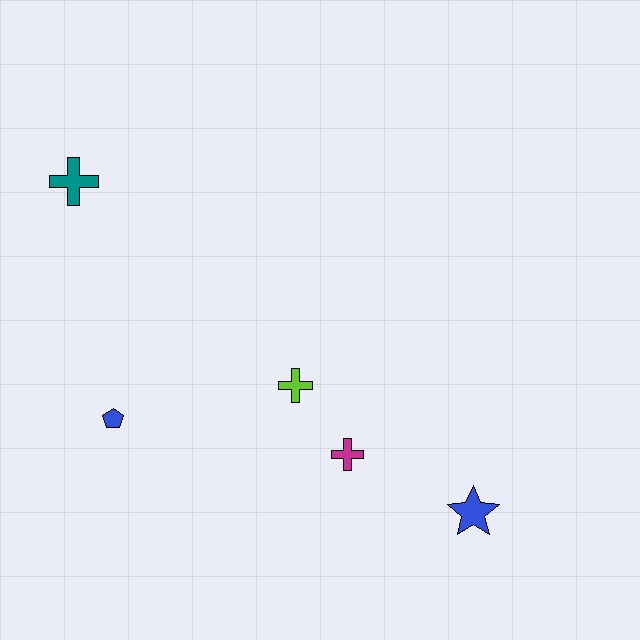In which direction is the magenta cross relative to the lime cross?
The magenta cross is below the lime cross.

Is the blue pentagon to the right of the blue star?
No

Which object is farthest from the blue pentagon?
The blue star is farthest from the blue pentagon.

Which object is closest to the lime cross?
The magenta cross is closest to the lime cross.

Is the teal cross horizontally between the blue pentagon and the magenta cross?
No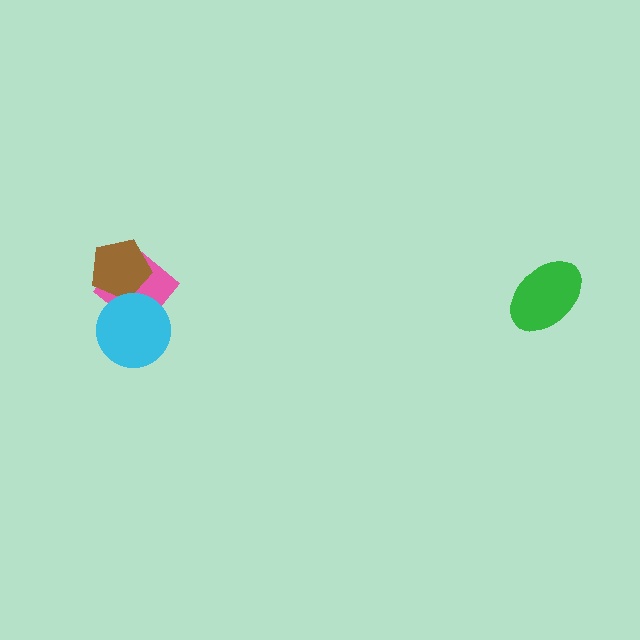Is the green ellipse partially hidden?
No, no other shape covers it.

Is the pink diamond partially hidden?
Yes, it is partially covered by another shape.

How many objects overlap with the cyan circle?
1 object overlaps with the cyan circle.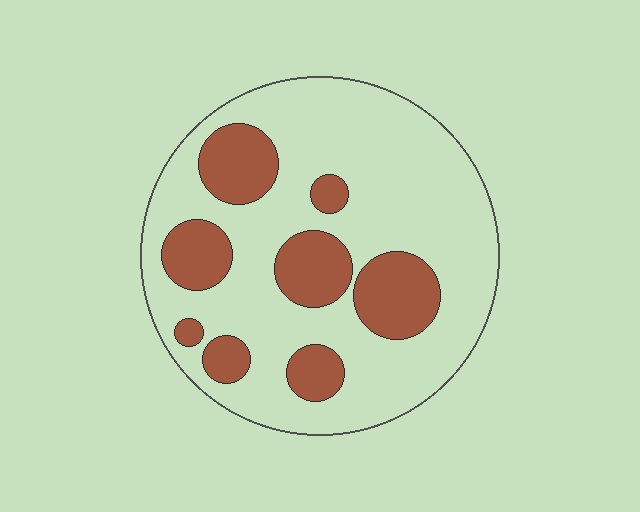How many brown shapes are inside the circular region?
8.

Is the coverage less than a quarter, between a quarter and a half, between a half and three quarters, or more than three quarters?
Between a quarter and a half.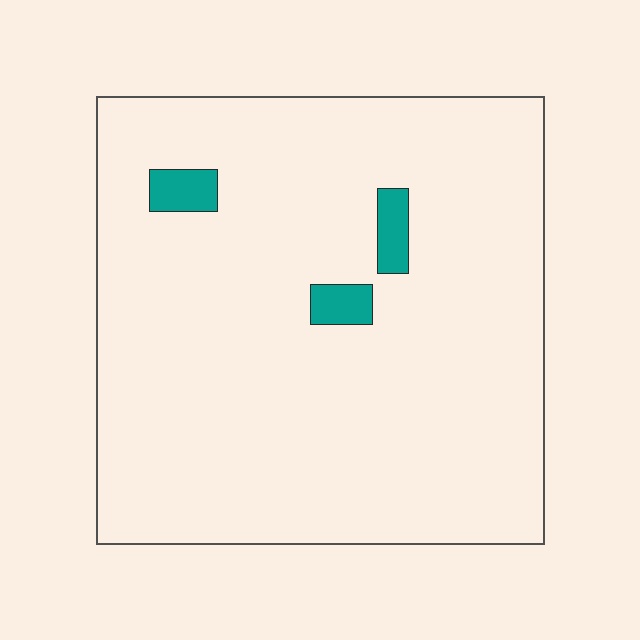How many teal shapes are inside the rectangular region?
3.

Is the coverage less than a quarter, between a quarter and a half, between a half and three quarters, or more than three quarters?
Less than a quarter.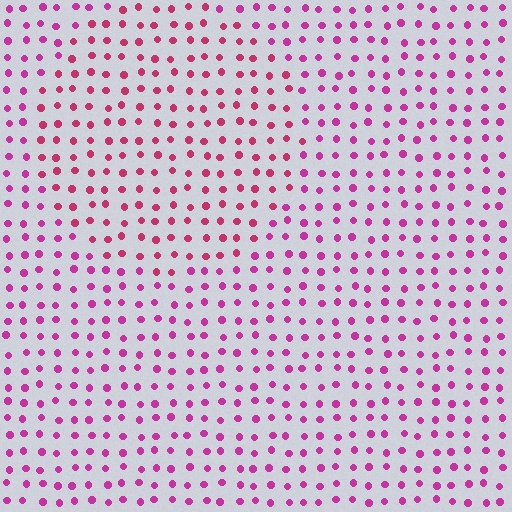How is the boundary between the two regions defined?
The boundary is defined purely by a slight shift in hue (about 22 degrees). Spacing, size, and orientation are identical on both sides.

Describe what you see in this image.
The image is filled with small magenta elements in a uniform arrangement. A circle-shaped region is visible where the elements are tinted to a slightly different hue, forming a subtle color boundary.